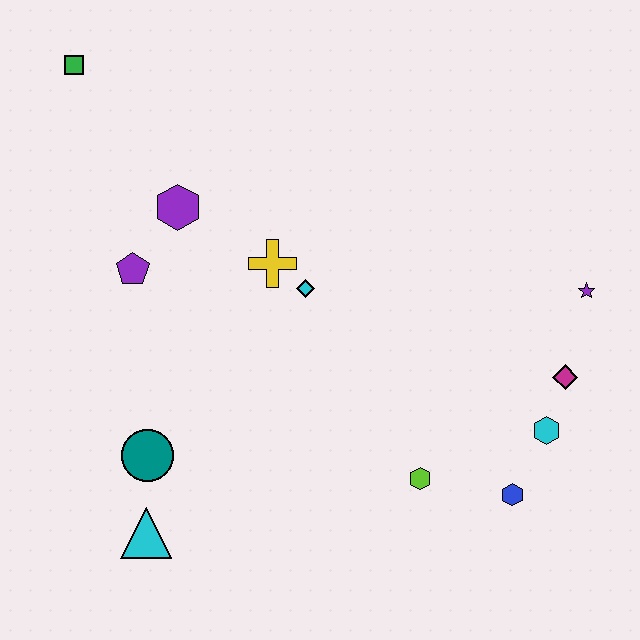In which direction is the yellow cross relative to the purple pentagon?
The yellow cross is to the right of the purple pentagon.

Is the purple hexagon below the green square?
Yes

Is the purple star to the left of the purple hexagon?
No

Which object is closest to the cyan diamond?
The yellow cross is closest to the cyan diamond.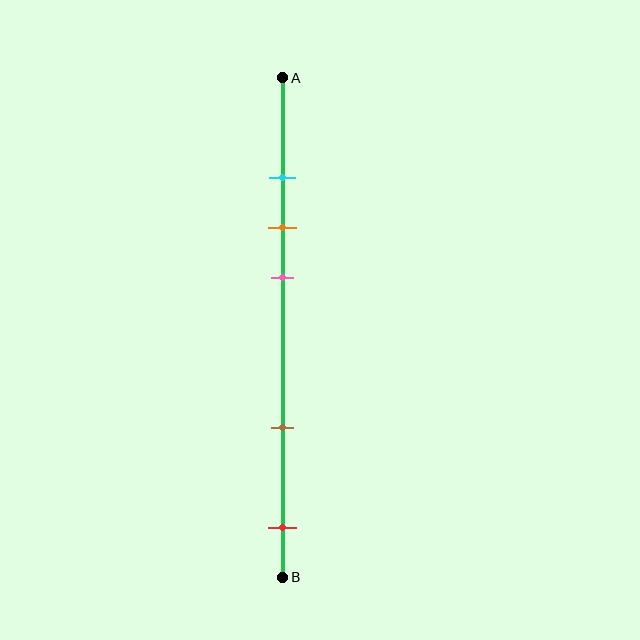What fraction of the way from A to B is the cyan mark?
The cyan mark is approximately 20% (0.2) of the way from A to B.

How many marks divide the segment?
There are 5 marks dividing the segment.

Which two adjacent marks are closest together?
The cyan and orange marks are the closest adjacent pair.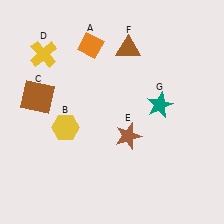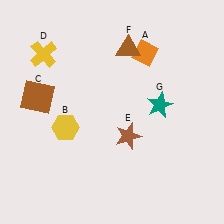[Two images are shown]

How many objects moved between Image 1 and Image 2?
1 object moved between the two images.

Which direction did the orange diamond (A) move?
The orange diamond (A) moved right.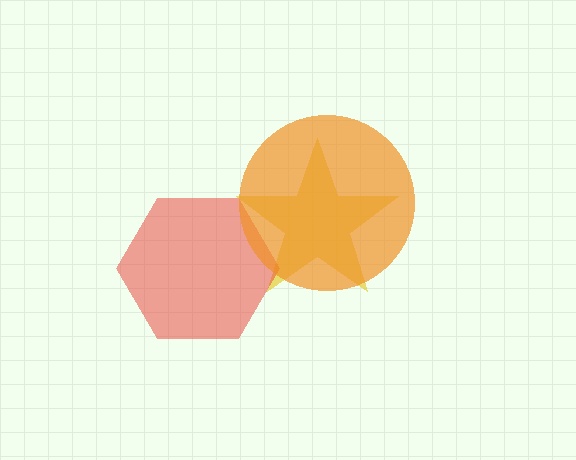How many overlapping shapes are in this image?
There are 3 overlapping shapes in the image.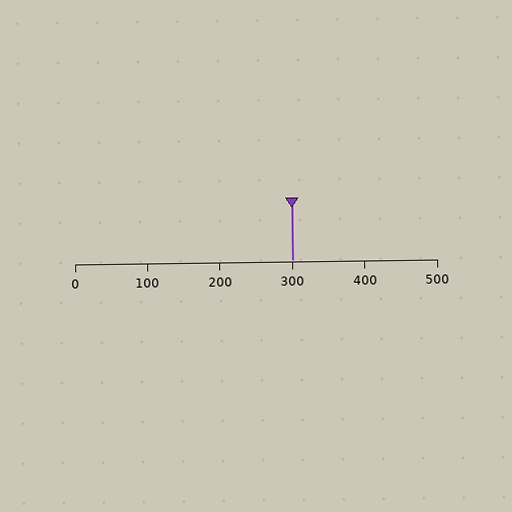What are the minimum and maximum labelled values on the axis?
The axis runs from 0 to 500.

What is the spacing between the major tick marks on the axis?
The major ticks are spaced 100 apart.